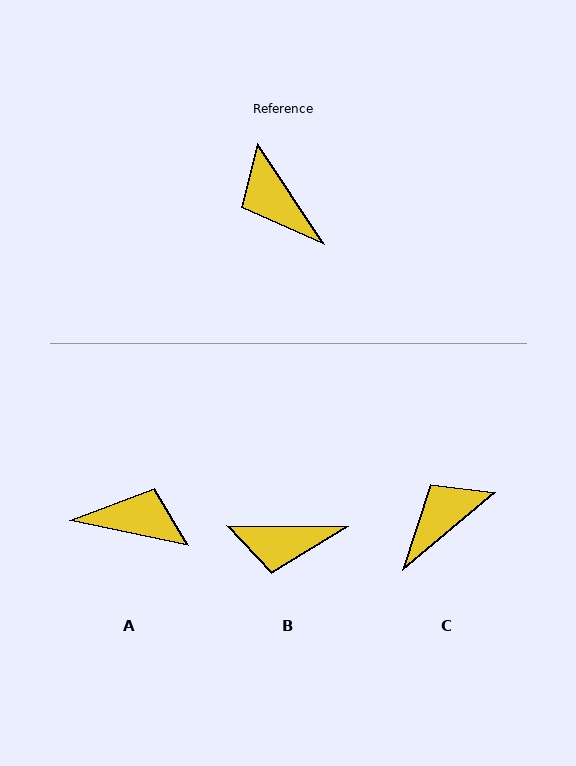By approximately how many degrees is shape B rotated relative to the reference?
Approximately 55 degrees counter-clockwise.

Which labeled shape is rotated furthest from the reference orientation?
A, about 135 degrees away.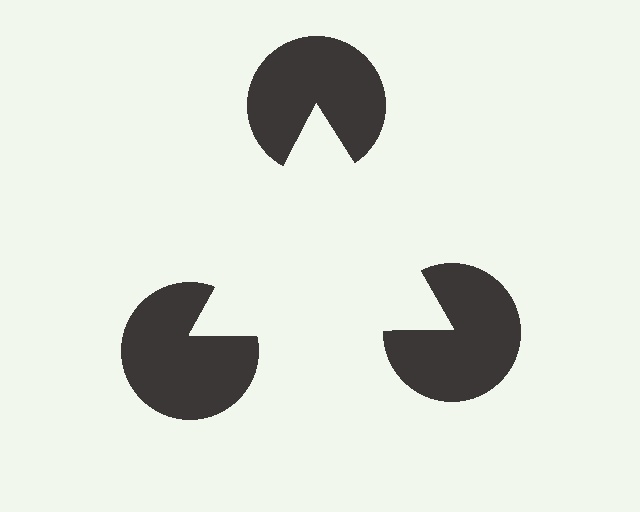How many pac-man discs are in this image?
There are 3 — one at each vertex of the illusory triangle.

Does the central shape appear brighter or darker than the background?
It typically appears slightly brighter than the background, even though no actual brightness change is drawn.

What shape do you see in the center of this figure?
An illusory triangle — its edges are inferred from the aligned wedge cuts in the pac-man discs, not physically drawn.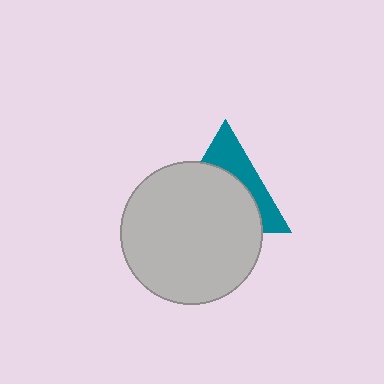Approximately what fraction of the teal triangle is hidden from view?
Roughly 64% of the teal triangle is hidden behind the light gray circle.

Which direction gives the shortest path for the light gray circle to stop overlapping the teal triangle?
Moving down gives the shortest separation.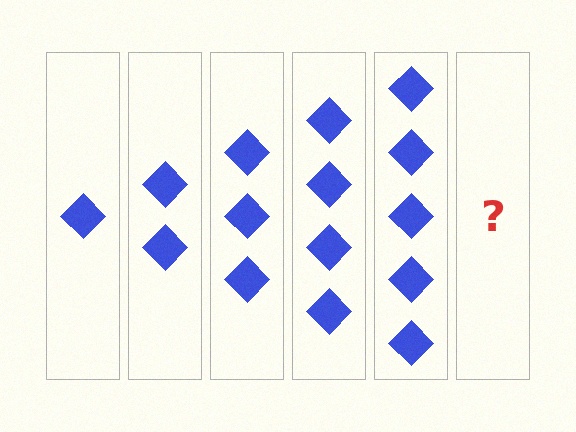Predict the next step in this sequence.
The next step is 6 diamonds.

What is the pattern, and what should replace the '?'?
The pattern is that each step adds one more diamond. The '?' should be 6 diamonds.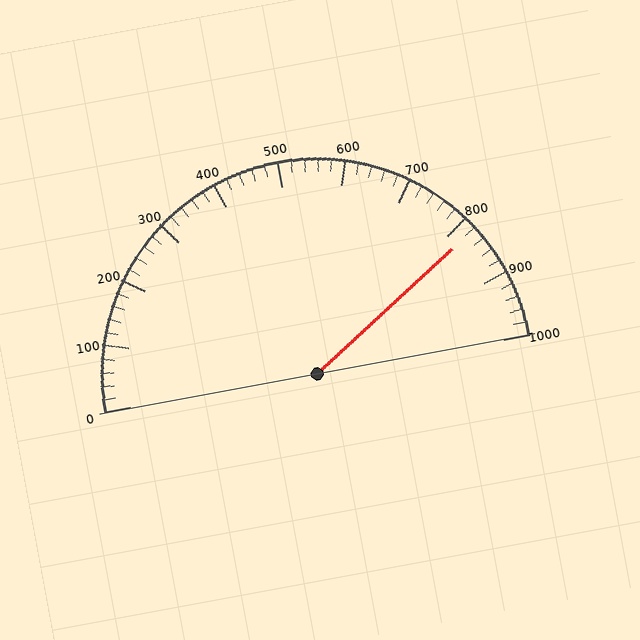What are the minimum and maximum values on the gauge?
The gauge ranges from 0 to 1000.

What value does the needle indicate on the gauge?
The needle indicates approximately 820.